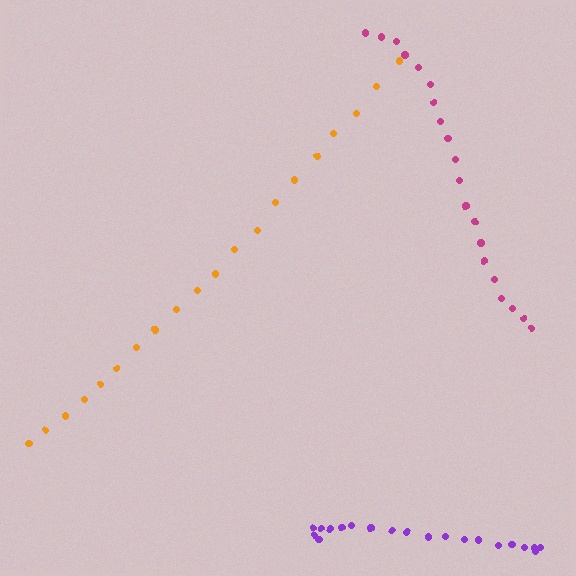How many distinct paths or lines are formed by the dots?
There are 3 distinct paths.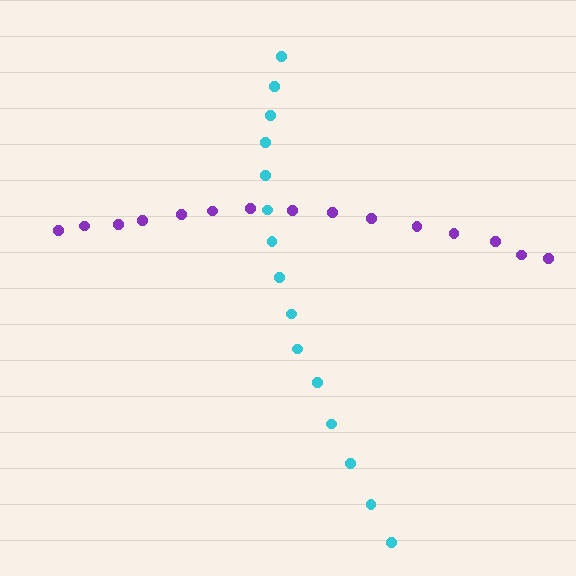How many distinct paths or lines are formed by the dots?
There are 2 distinct paths.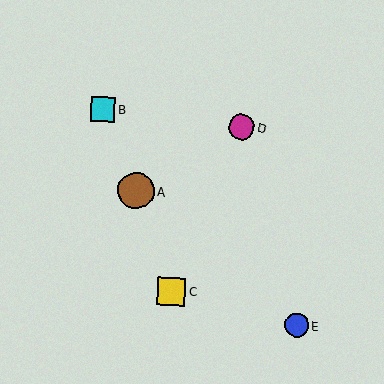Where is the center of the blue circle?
The center of the blue circle is at (296, 325).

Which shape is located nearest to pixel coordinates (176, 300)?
The yellow square (labeled C) at (171, 292) is nearest to that location.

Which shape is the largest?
The brown circle (labeled A) is the largest.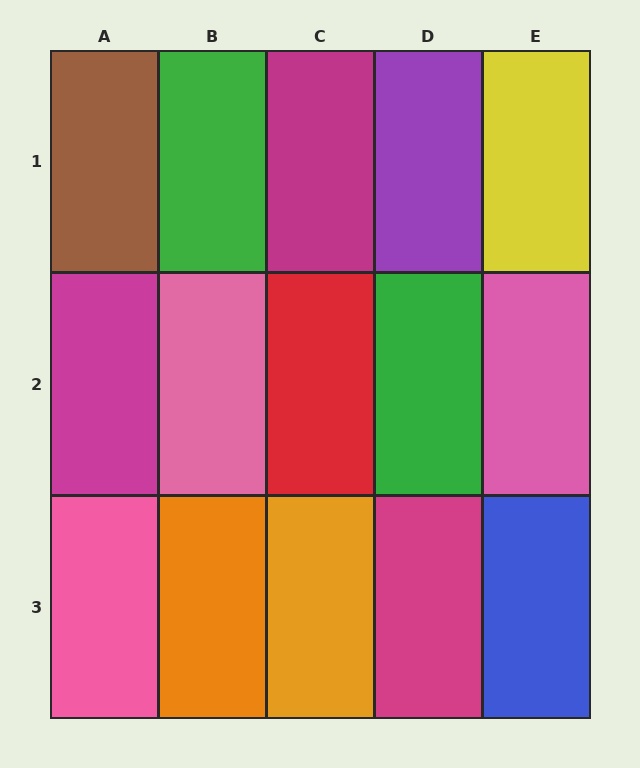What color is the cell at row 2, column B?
Pink.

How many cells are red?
1 cell is red.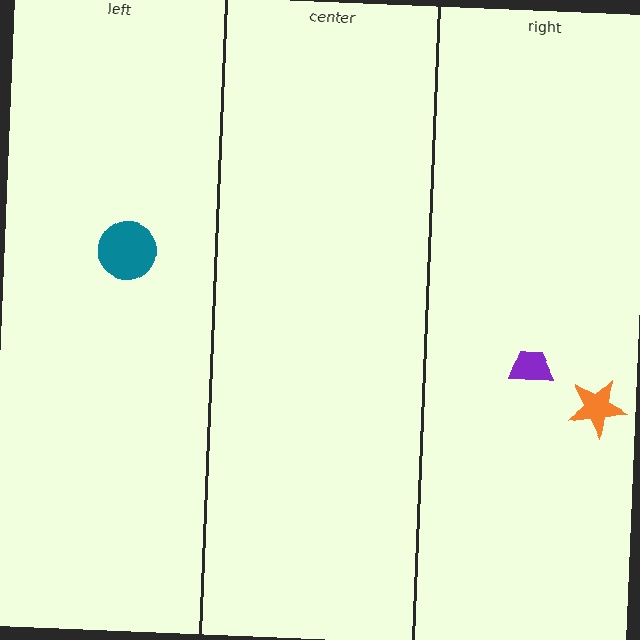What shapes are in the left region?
The teal circle.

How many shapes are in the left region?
1.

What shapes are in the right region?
The orange star, the purple trapezoid.